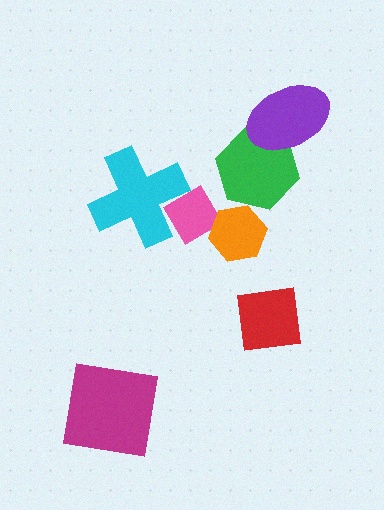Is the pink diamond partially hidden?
Yes, it is partially covered by another shape.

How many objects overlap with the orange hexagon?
1 object overlaps with the orange hexagon.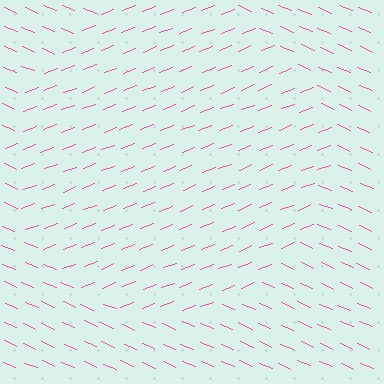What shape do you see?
I see a circle.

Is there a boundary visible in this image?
Yes, there is a texture boundary formed by a change in line orientation.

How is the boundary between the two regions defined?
The boundary is defined purely by a change in line orientation (approximately 45 degrees difference). All lines are the same color and thickness.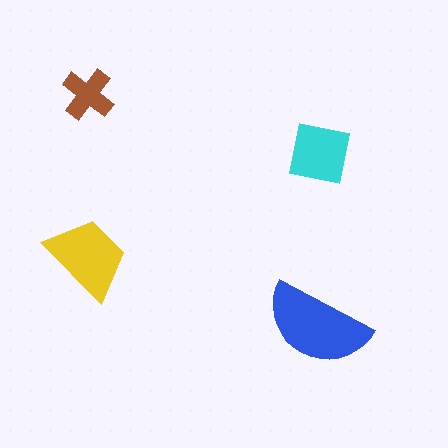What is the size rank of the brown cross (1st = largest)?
4th.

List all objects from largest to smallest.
The blue semicircle, the yellow trapezoid, the cyan square, the brown cross.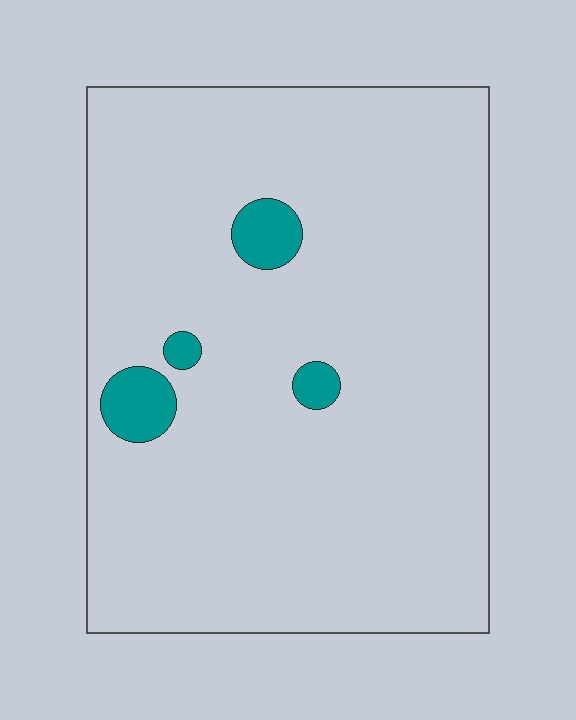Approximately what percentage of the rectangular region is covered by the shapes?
Approximately 5%.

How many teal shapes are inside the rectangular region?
4.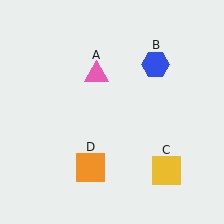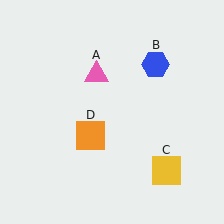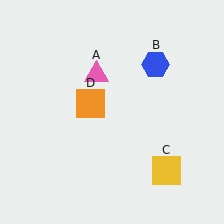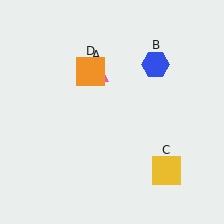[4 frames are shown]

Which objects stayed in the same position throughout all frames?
Pink triangle (object A) and blue hexagon (object B) and yellow square (object C) remained stationary.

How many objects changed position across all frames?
1 object changed position: orange square (object D).